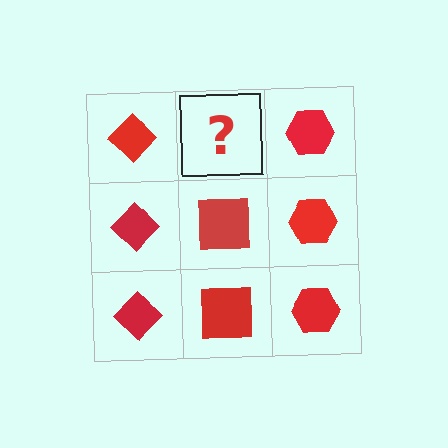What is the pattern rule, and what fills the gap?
The rule is that each column has a consistent shape. The gap should be filled with a red square.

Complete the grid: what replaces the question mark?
The question mark should be replaced with a red square.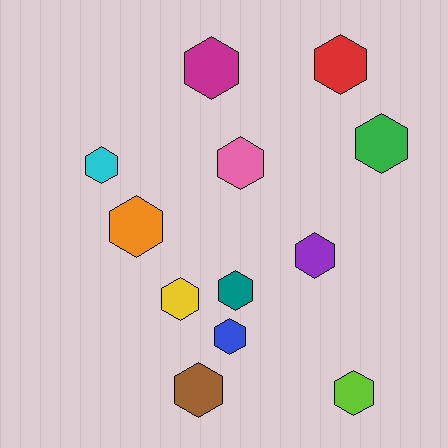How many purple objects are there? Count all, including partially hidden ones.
There is 1 purple object.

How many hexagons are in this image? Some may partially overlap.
There are 12 hexagons.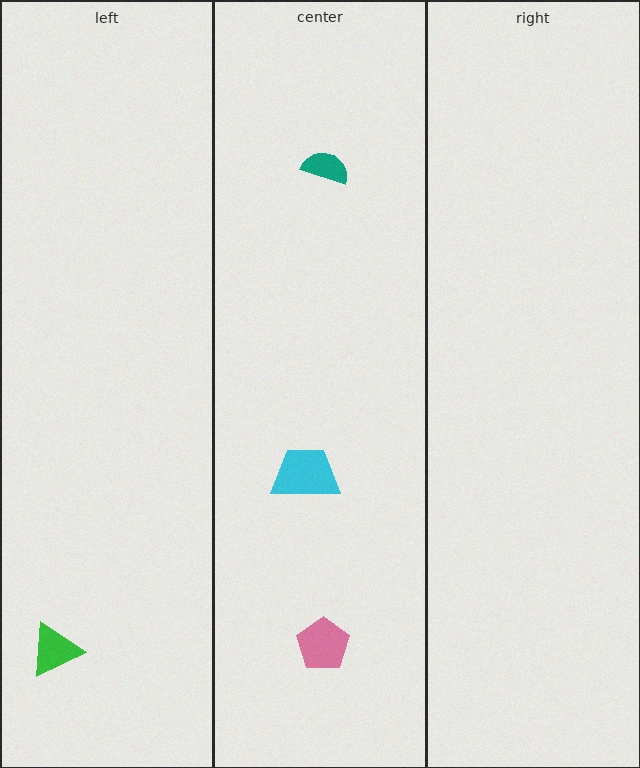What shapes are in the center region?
The pink pentagon, the cyan trapezoid, the teal semicircle.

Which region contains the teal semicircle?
The center region.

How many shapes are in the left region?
1.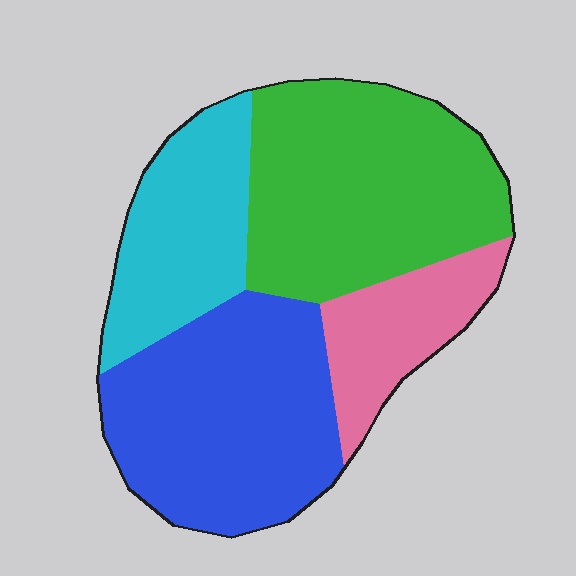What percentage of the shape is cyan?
Cyan takes up about one fifth (1/5) of the shape.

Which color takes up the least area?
Pink, at roughly 15%.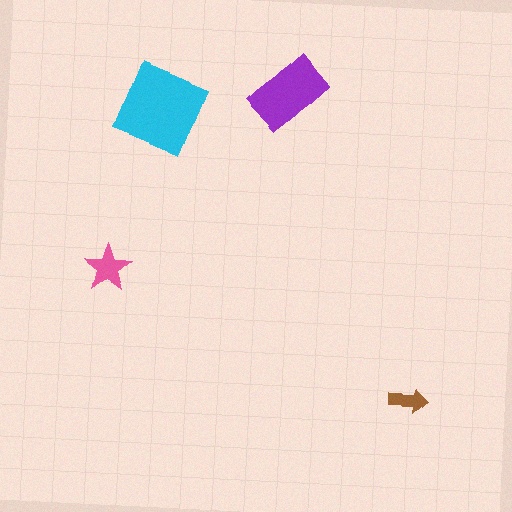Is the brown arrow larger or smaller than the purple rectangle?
Smaller.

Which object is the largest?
The cyan square.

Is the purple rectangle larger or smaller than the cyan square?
Smaller.